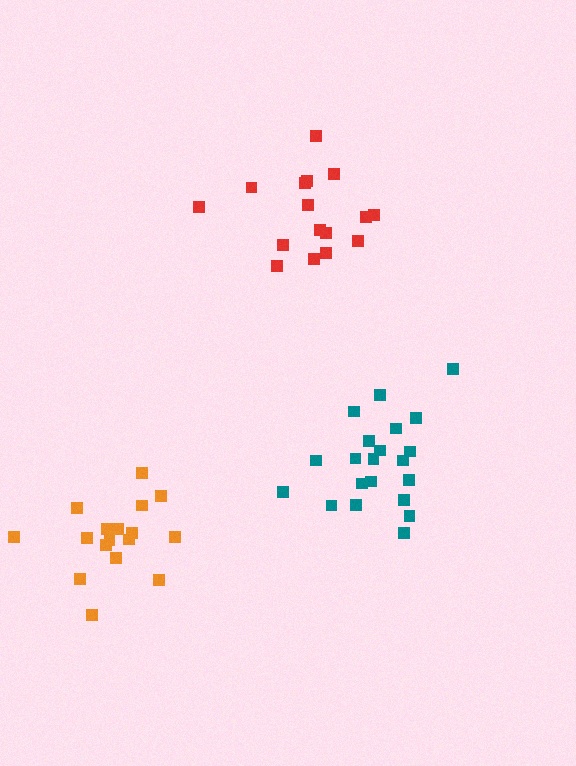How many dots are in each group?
Group 1: 17 dots, Group 2: 16 dots, Group 3: 21 dots (54 total).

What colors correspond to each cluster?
The clusters are colored: orange, red, teal.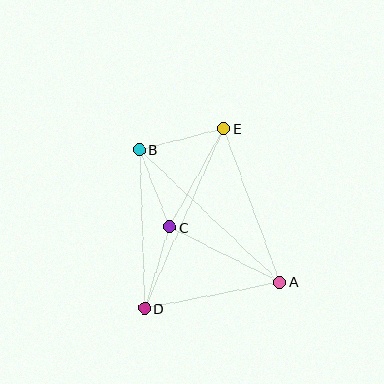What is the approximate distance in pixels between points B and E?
The distance between B and E is approximately 87 pixels.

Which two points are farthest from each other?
Points D and E are farthest from each other.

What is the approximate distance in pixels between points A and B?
The distance between A and B is approximately 193 pixels.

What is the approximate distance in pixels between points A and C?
The distance between A and C is approximately 124 pixels.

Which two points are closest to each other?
Points B and C are closest to each other.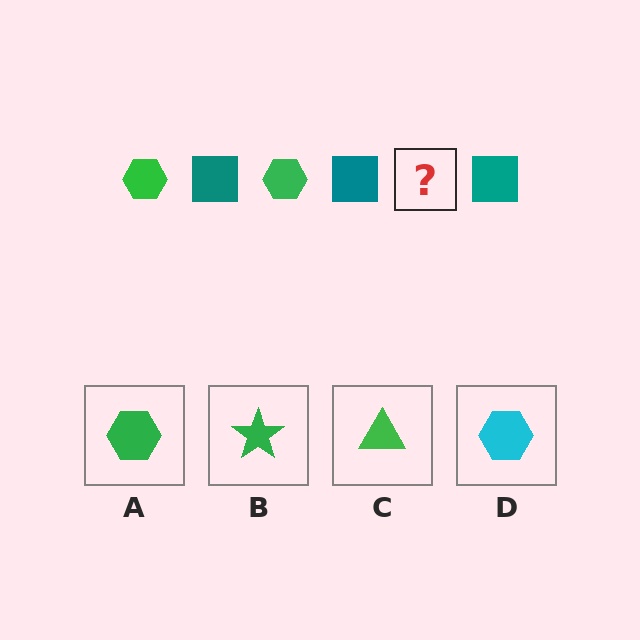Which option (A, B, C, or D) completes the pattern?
A.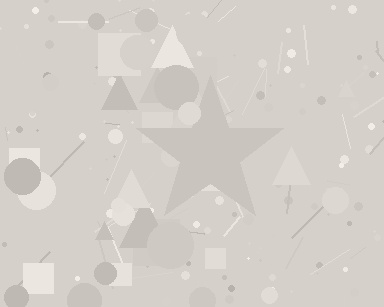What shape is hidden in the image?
A star is hidden in the image.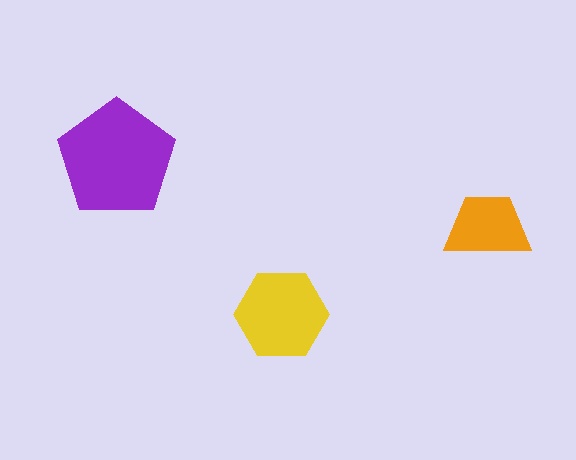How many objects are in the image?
There are 3 objects in the image.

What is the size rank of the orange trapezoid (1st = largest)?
3rd.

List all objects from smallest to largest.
The orange trapezoid, the yellow hexagon, the purple pentagon.